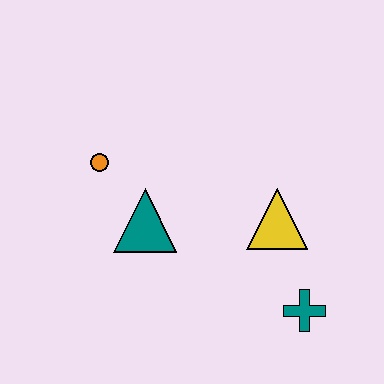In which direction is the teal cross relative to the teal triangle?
The teal cross is to the right of the teal triangle.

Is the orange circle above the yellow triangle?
Yes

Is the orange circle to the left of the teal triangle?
Yes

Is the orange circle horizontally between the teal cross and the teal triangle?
No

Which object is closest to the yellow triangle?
The teal cross is closest to the yellow triangle.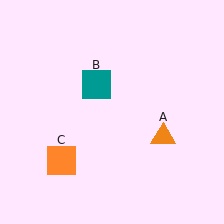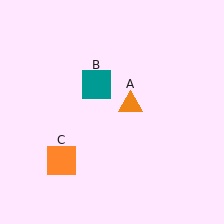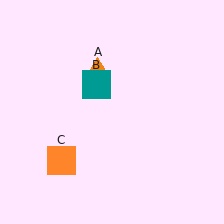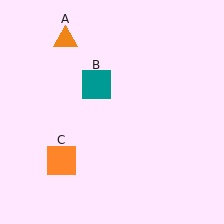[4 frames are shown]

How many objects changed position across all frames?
1 object changed position: orange triangle (object A).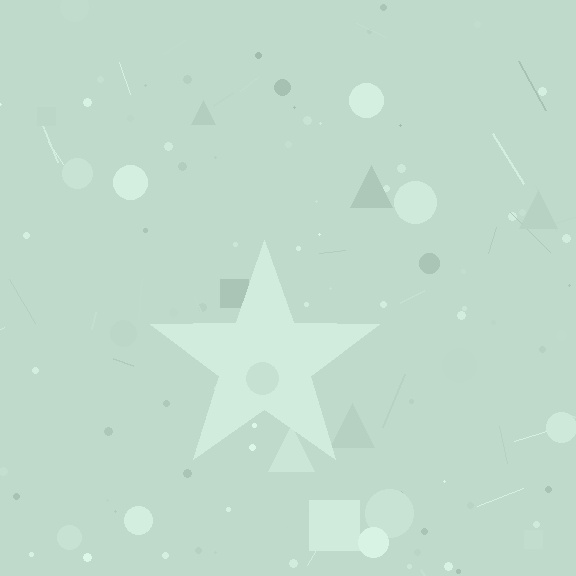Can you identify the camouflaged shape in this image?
The camouflaged shape is a star.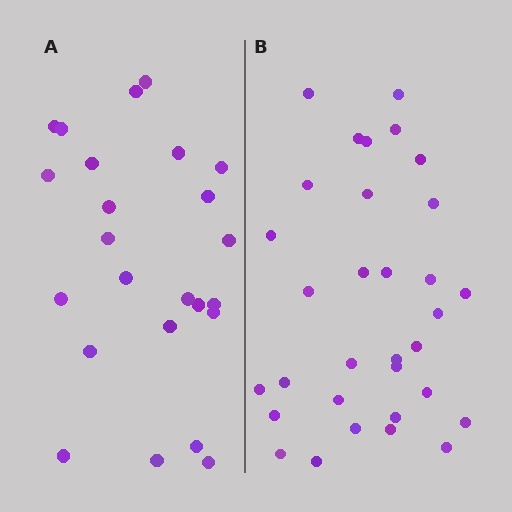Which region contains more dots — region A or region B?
Region B (the right region) has more dots.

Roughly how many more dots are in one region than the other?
Region B has roughly 8 or so more dots than region A.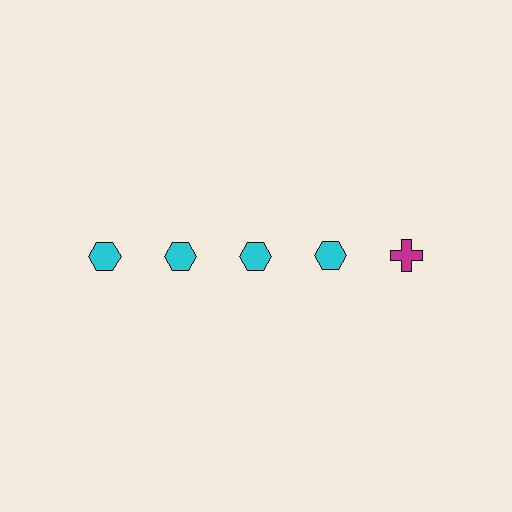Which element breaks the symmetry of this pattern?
The magenta cross in the top row, rightmost column breaks the symmetry. All other shapes are cyan hexagons.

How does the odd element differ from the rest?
It differs in both color (magenta instead of cyan) and shape (cross instead of hexagon).